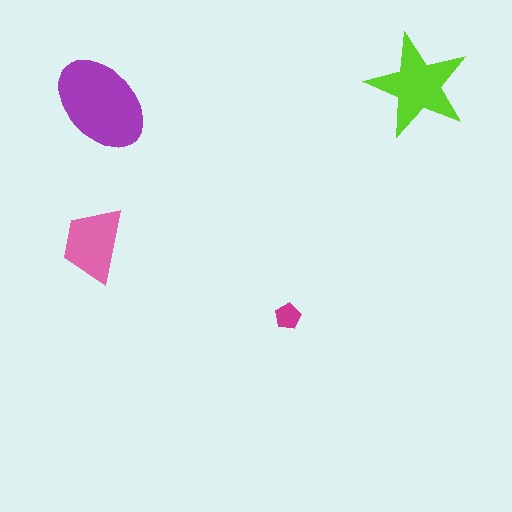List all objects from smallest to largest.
The magenta pentagon, the pink trapezoid, the lime star, the purple ellipse.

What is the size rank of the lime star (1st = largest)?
2nd.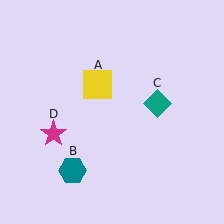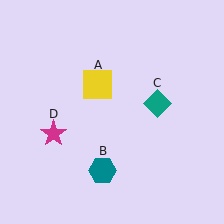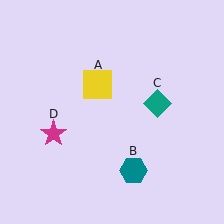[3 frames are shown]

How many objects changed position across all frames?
1 object changed position: teal hexagon (object B).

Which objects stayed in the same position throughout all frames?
Yellow square (object A) and teal diamond (object C) and magenta star (object D) remained stationary.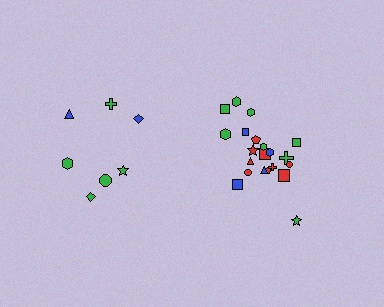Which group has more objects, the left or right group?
The right group.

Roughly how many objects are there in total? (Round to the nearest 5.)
Roughly 30 objects in total.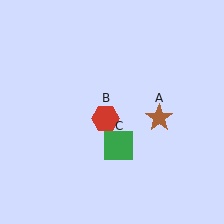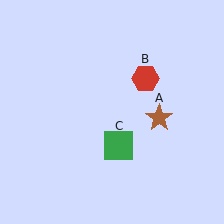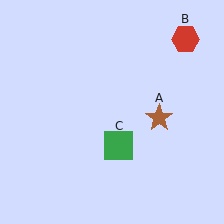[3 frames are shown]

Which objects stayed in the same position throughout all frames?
Brown star (object A) and green square (object C) remained stationary.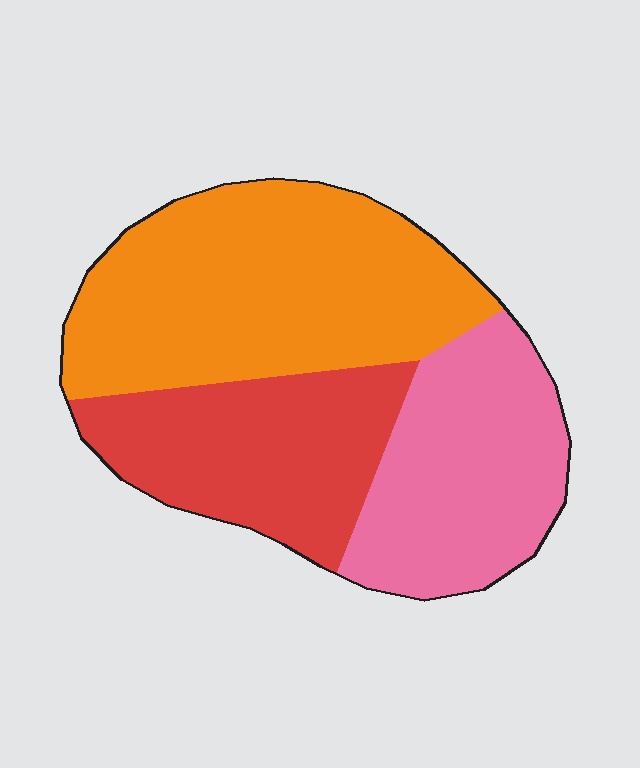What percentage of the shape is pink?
Pink covers 29% of the shape.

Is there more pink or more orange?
Orange.